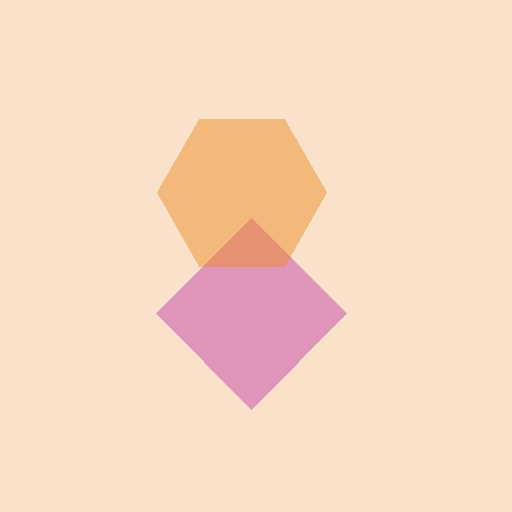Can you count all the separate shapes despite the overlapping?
Yes, there are 2 separate shapes.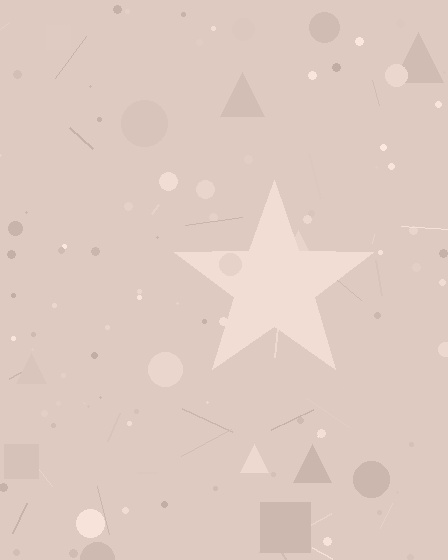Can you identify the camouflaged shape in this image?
The camouflaged shape is a star.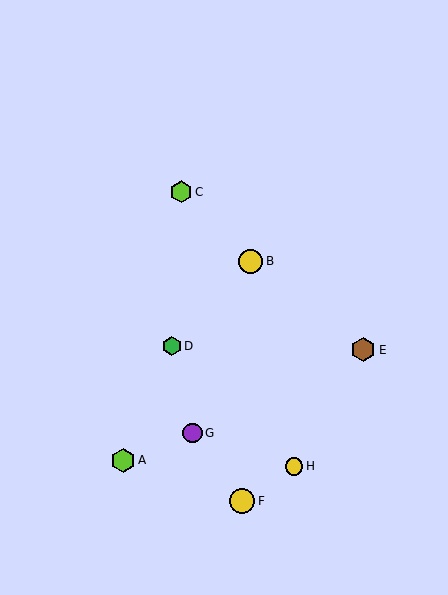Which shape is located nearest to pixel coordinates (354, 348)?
The brown hexagon (labeled E) at (363, 350) is nearest to that location.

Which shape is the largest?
The yellow circle (labeled F) is the largest.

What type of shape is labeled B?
Shape B is a yellow circle.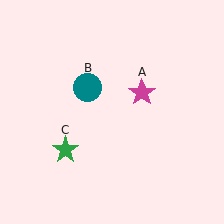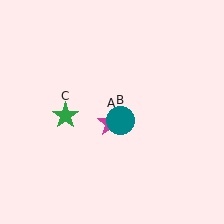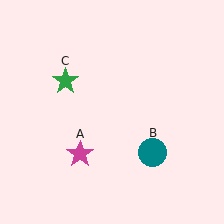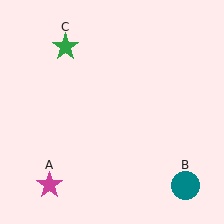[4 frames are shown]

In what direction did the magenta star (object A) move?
The magenta star (object A) moved down and to the left.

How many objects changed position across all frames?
3 objects changed position: magenta star (object A), teal circle (object B), green star (object C).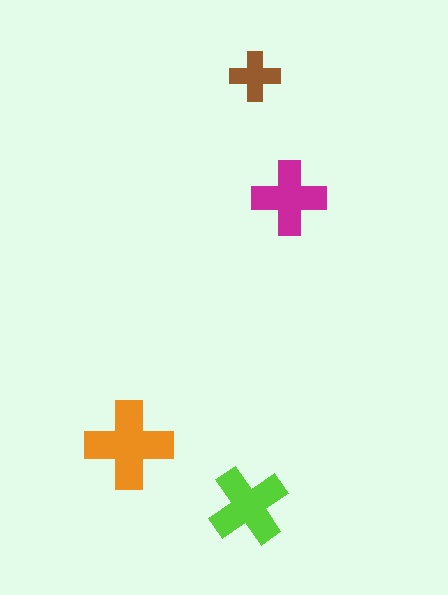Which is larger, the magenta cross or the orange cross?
The orange one.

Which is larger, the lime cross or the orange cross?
The orange one.